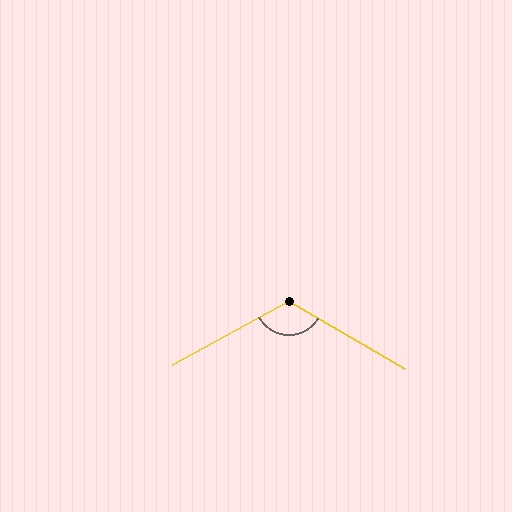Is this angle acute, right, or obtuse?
It is obtuse.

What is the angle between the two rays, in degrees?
Approximately 121 degrees.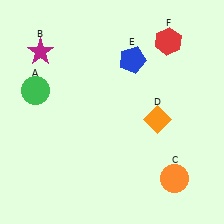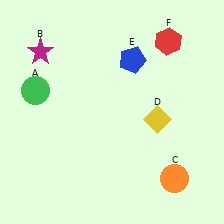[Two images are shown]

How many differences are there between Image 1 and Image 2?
There is 1 difference between the two images.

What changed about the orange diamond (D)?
In Image 1, D is orange. In Image 2, it changed to yellow.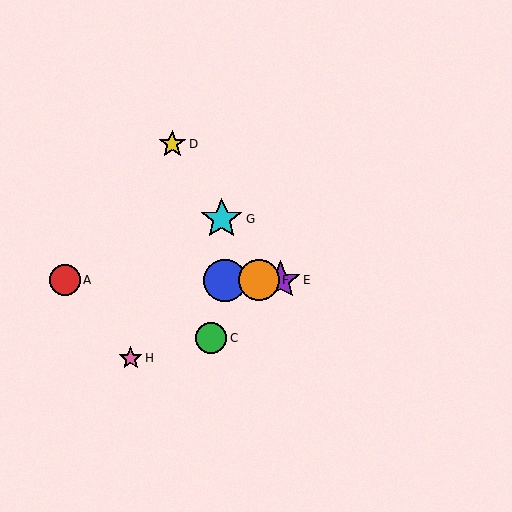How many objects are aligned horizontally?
4 objects (A, B, E, F) are aligned horizontally.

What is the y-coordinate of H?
Object H is at y≈358.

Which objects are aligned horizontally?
Objects A, B, E, F are aligned horizontally.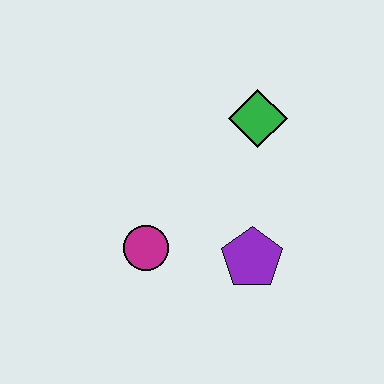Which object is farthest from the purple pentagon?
The green diamond is farthest from the purple pentagon.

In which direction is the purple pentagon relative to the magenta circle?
The purple pentagon is to the right of the magenta circle.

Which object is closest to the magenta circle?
The purple pentagon is closest to the magenta circle.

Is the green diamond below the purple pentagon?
No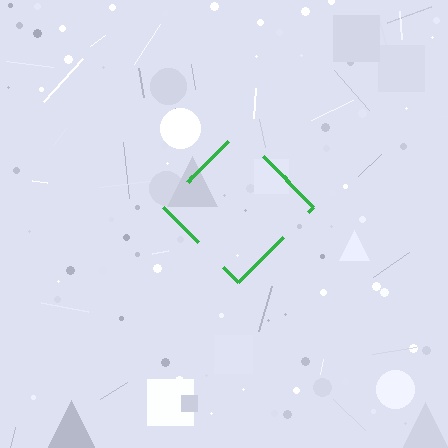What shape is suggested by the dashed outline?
The dashed outline suggests a diamond.